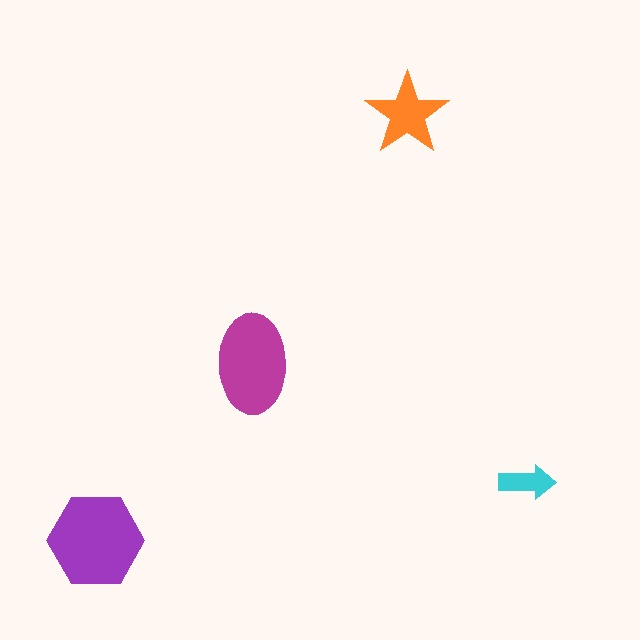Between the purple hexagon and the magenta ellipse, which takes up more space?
The purple hexagon.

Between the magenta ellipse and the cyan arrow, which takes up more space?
The magenta ellipse.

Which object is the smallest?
The cyan arrow.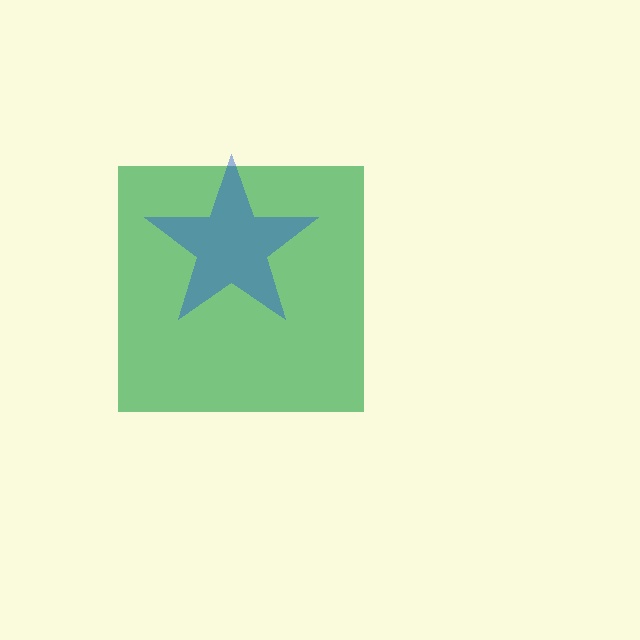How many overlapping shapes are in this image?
There are 2 overlapping shapes in the image.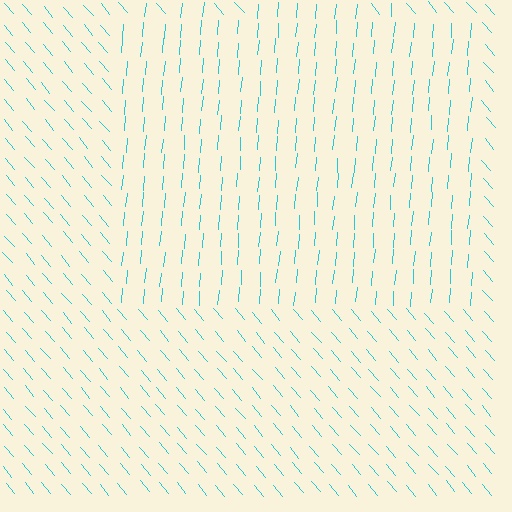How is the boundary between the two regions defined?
The boundary is defined purely by a change in line orientation (approximately 45 degrees difference). All lines are the same color and thickness.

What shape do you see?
I see a rectangle.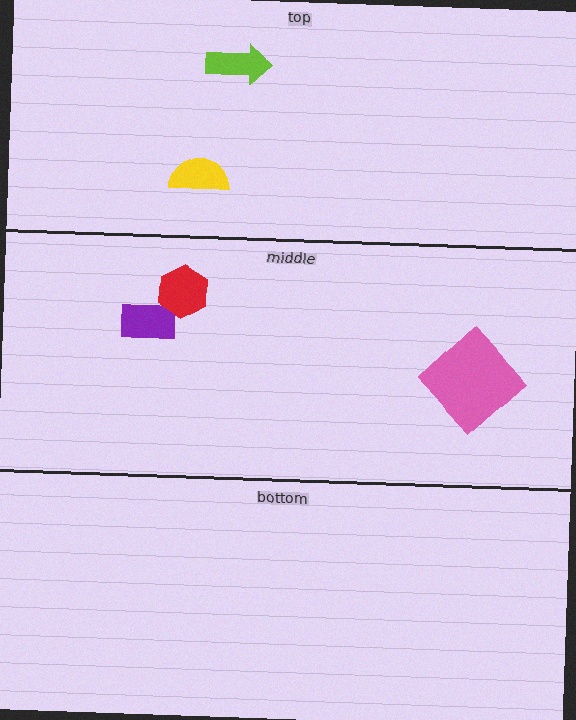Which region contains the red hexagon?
The middle region.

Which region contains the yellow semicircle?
The top region.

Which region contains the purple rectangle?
The middle region.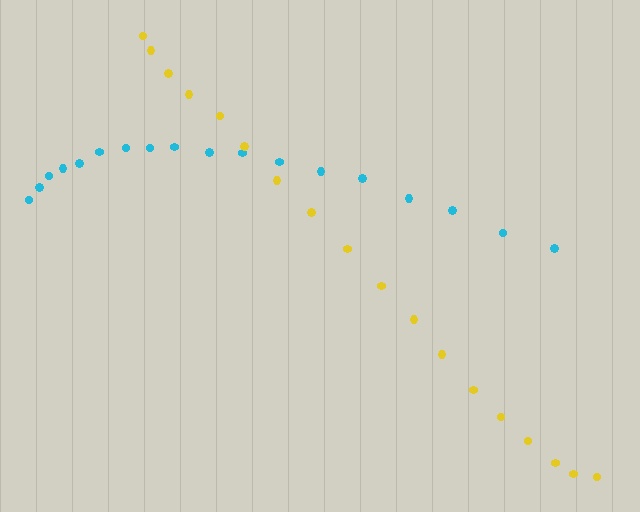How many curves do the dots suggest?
There are 2 distinct paths.